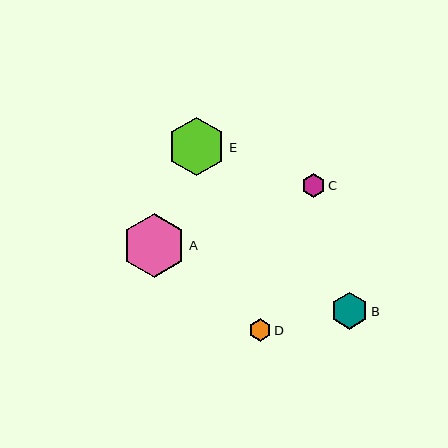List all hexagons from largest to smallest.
From largest to smallest: A, E, B, C, D.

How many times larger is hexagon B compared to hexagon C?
Hexagon B is approximately 1.6 times the size of hexagon C.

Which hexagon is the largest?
Hexagon A is the largest with a size of approximately 64 pixels.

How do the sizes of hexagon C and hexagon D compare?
Hexagon C and hexagon D are approximately the same size.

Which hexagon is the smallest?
Hexagon D is the smallest with a size of approximately 22 pixels.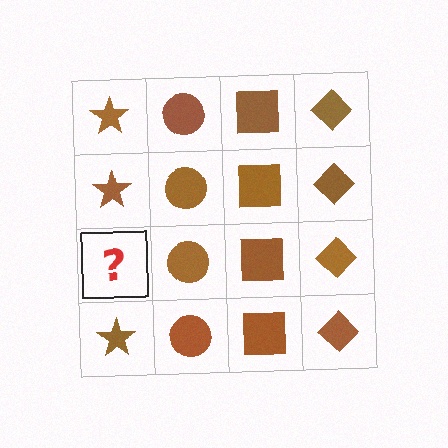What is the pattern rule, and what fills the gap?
The rule is that each column has a consistent shape. The gap should be filled with a brown star.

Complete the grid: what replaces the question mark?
The question mark should be replaced with a brown star.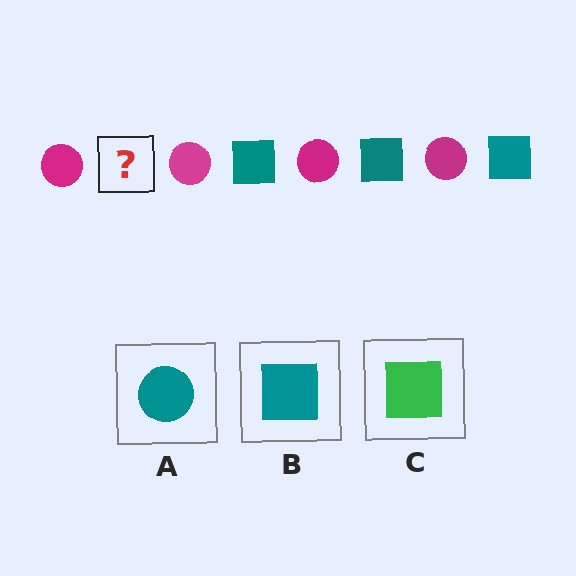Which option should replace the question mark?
Option B.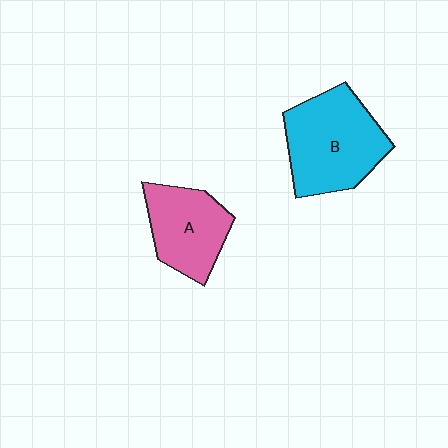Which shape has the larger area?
Shape B (cyan).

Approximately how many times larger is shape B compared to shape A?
Approximately 1.4 times.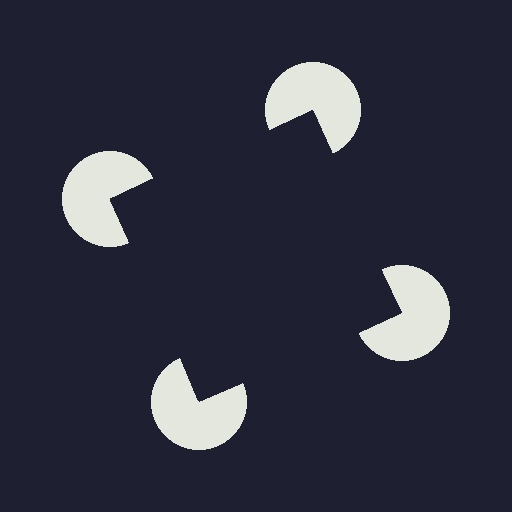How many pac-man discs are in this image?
There are 4 — one at each vertex of the illusory square.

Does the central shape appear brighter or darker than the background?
It typically appears slightly darker than the background, even though no actual brightness change is drawn.